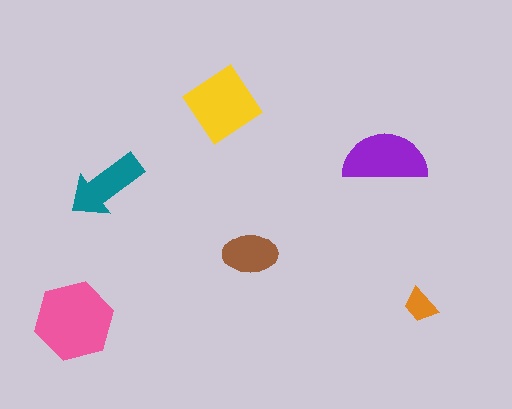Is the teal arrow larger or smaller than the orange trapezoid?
Larger.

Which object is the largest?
The pink hexagon.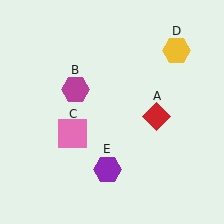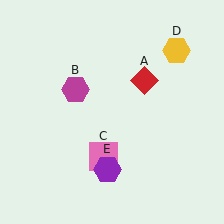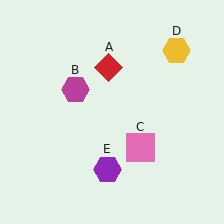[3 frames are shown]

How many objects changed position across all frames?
2 objects changed position: red diamond (object A), pink square (object C).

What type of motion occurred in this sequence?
The red diamond (object A), pink square (object C) rotated counterclockwise around the center of the scene.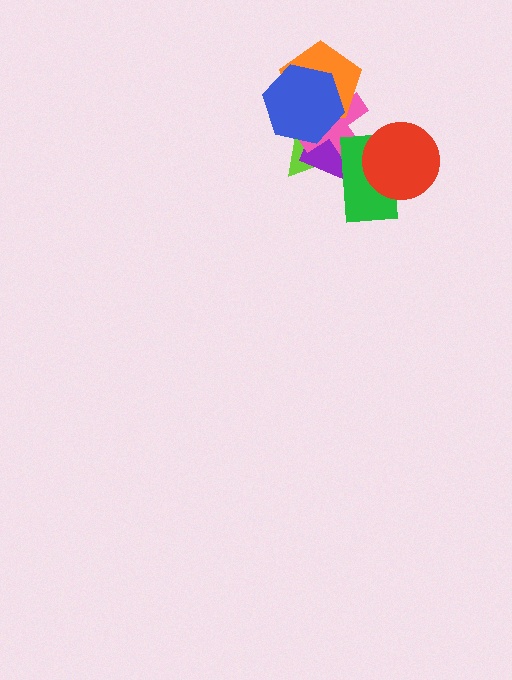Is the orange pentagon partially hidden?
Yes, it is partially covered by another shape.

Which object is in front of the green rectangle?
The red circle is in front of the green rectangle.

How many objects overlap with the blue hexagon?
4 objects overlap with the blue hexagon.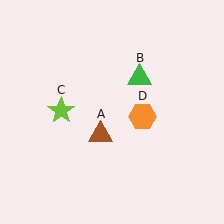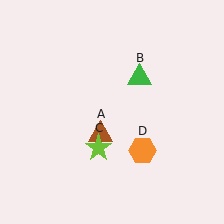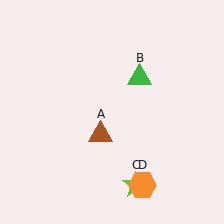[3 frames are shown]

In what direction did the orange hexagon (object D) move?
The orange hexagon (object D) moved down.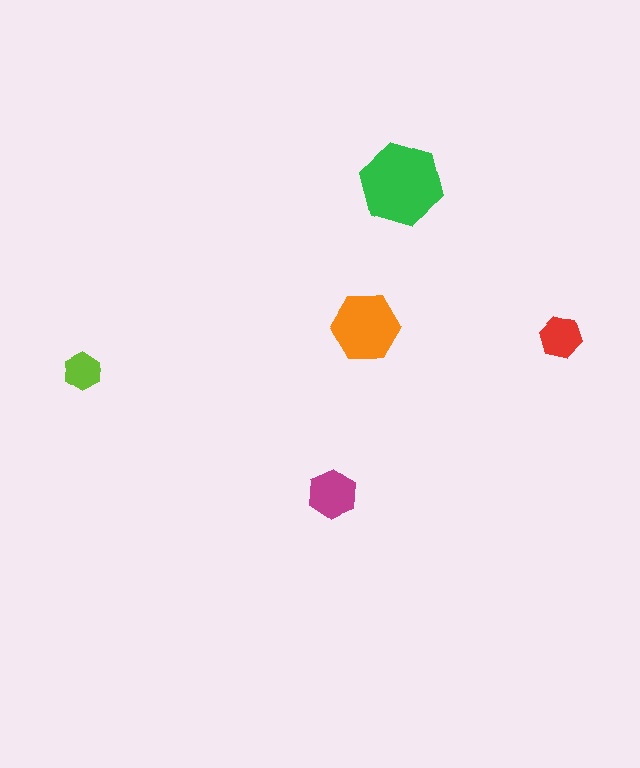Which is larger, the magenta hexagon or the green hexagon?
The green one.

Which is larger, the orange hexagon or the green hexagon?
The green one.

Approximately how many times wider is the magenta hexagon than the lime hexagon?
About 1.5 times wider.